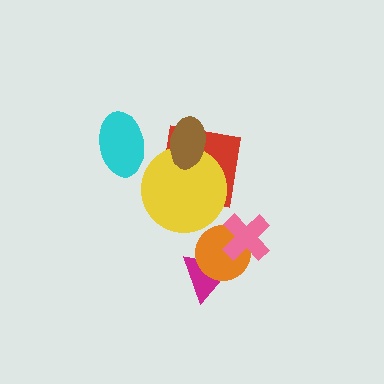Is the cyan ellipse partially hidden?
No, no other shape covers it.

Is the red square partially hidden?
Yes, it is partially covered by another shape.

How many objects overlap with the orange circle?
2 objects overlap with the orange circle.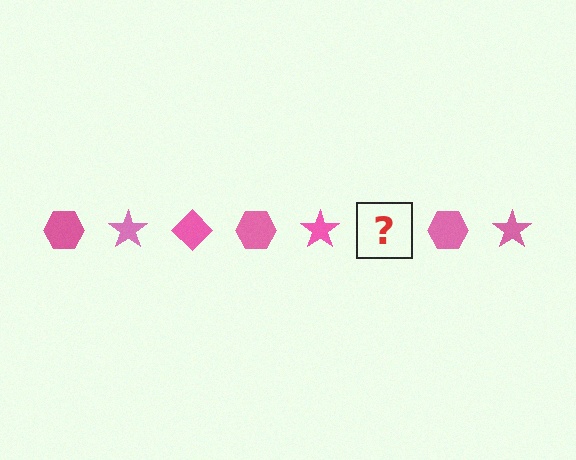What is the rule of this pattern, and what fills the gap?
The rule is that the pattern cycles through hexagon, star, diamond shapes in pink. The gap should be filled with a pink diamond.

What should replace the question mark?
The question mark should be replaced with a pink diamond.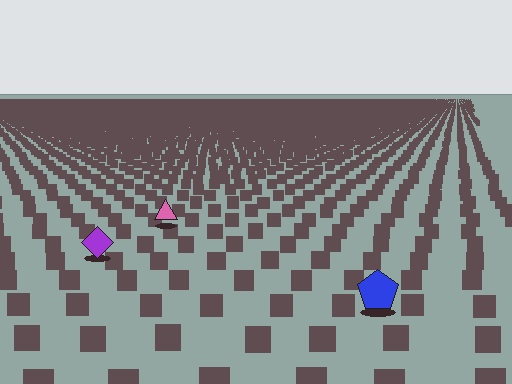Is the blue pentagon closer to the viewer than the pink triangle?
Yes. The blue pentagon is closer — you can tell from the texture gradient: the ground texture is coarser near it.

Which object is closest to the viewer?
The blue pentagon is closest. The texture marks near it are larger and more spread out.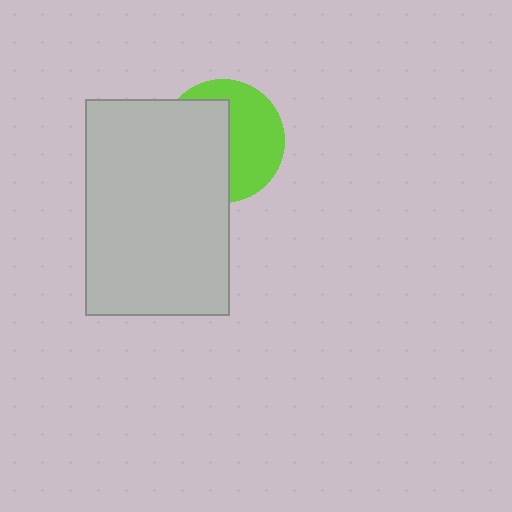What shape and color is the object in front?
The object in front is a light gray rectangle.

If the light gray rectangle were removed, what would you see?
You would see the complete lime circle.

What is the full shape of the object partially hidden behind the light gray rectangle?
The partially hidden object is a lime circle.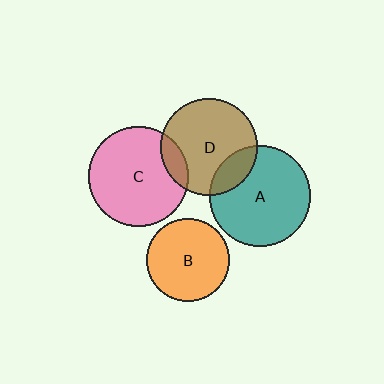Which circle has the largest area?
Circle A (teal).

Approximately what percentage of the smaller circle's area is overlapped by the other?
Approximately 15%.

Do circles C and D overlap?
Yes.